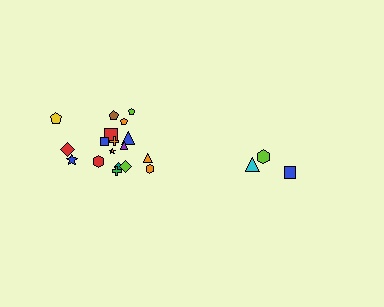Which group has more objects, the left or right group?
The left group.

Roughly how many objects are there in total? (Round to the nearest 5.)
Roughly 20 objects in total.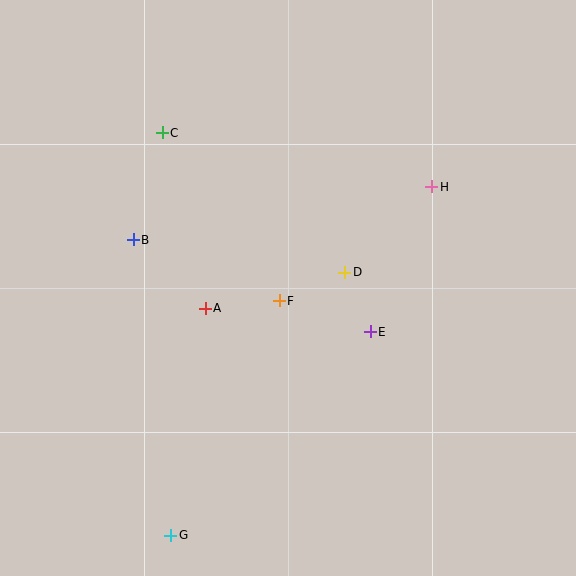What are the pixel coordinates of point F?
Point F is at (279, 301).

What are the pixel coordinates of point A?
Point A is at (205, 308).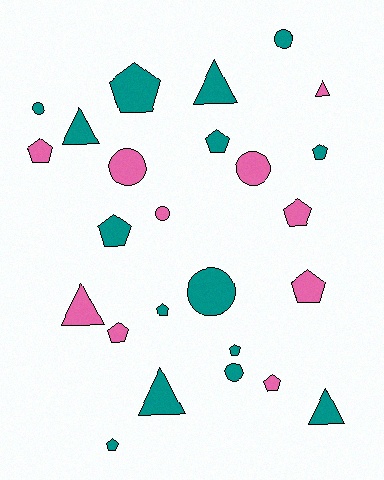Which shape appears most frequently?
Pentagon, with 12 objects.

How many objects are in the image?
There are 25 objects.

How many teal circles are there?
There are 4 teal circles.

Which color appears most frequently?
Teal, with 15 objects.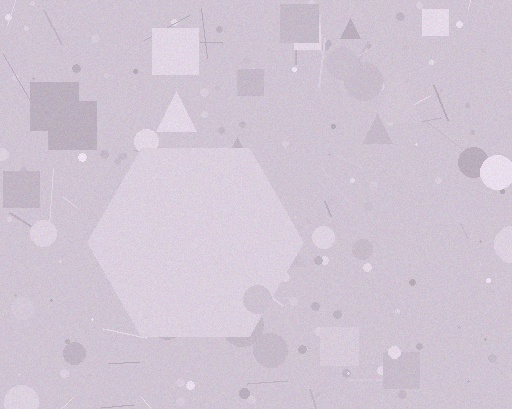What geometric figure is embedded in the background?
A hexagon is embedded in the background.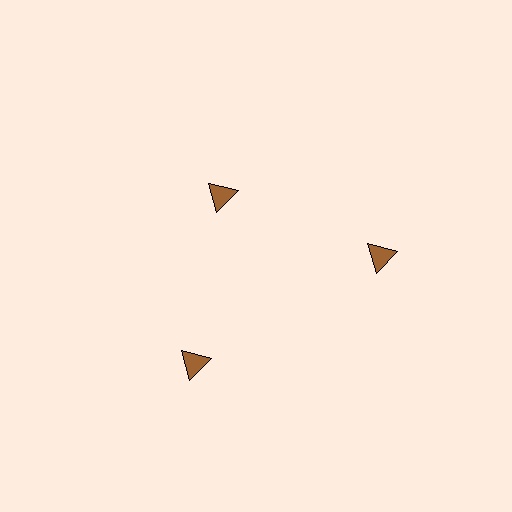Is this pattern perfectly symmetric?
No. The 3 brown triangles are arranged in a ring, but one element near the 11 o'clock position is pulled inward toward the center, breaking the 3-fold rotational symmetry.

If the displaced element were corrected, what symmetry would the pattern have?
It would have 3-fold rotational symmetry — the pattern would map onto itself every 120 degrees.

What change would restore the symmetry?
The symmetry would be restored by moving it outward, back onto the ring so that all 3 triangles sit at equal angles and equal distance from the center.